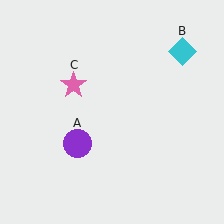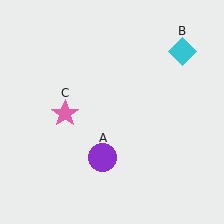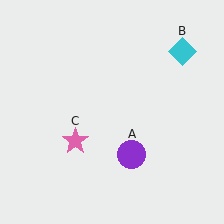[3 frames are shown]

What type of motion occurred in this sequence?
The purple circle (object A), pink star (object C) rotated counterclockwise around the center of the scene.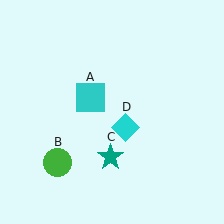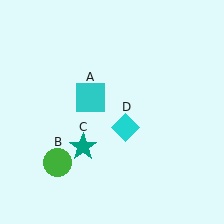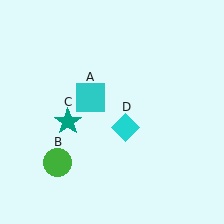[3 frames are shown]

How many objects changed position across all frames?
1 object changed position: teal star (object C).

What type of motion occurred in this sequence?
The teal star (object C) rotated clockwise around the center of the scene.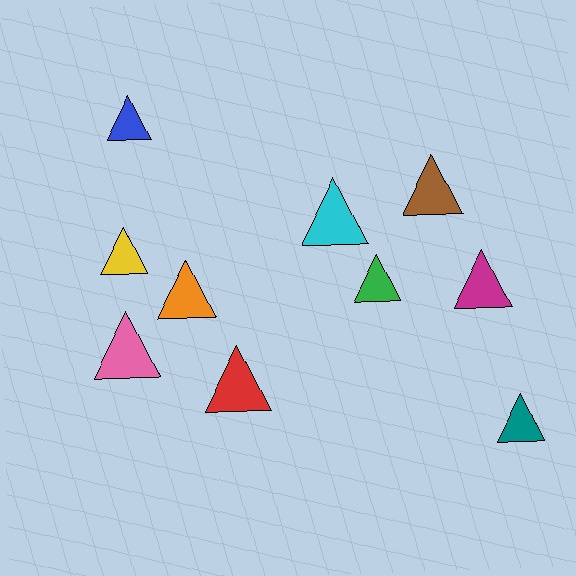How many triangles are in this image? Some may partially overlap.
There are 10 triangles.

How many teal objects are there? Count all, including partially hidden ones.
There is 1 teal object.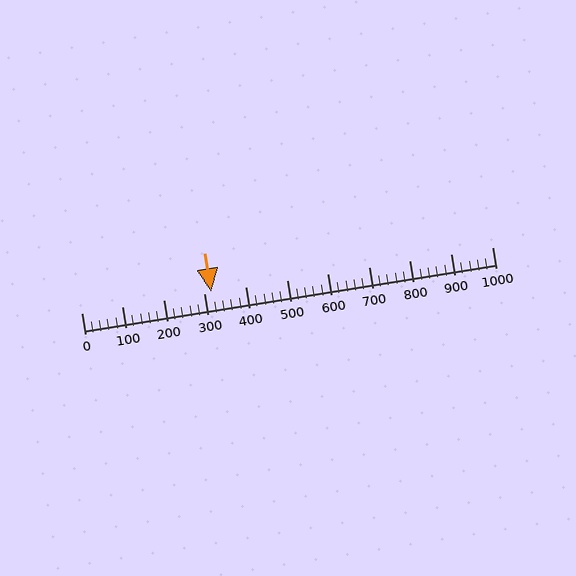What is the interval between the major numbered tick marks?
The major tick marks are spaced 100 units apart.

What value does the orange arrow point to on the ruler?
The orange arrow points to approximately 315.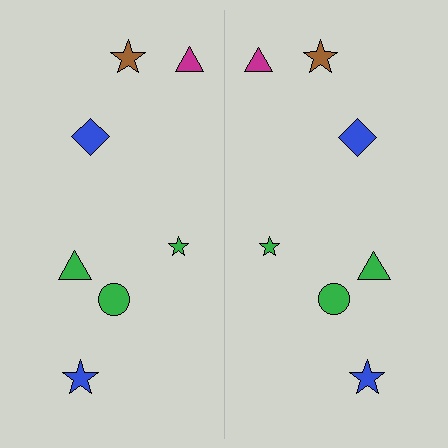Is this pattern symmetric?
Yes, this pattern has bilateral (reflection) symmetry.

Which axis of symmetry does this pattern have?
The pattern has a vertical axis of symmetry running through the center of the image.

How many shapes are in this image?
There are 14 shapes in this image.